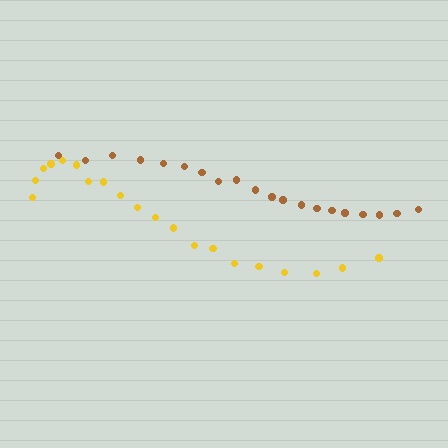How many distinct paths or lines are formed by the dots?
There are 2 distinct paths.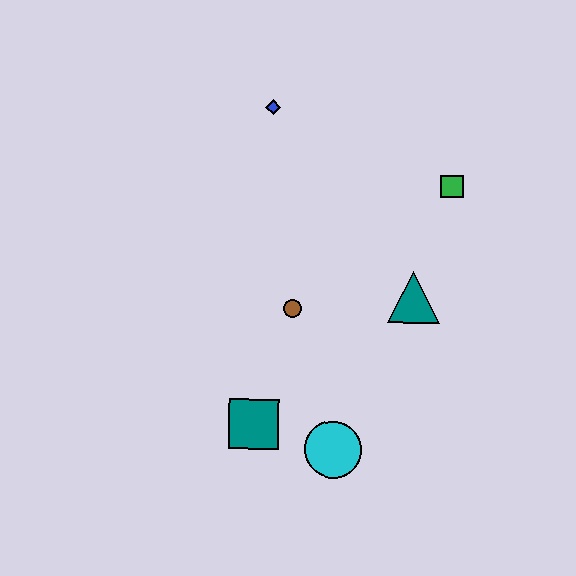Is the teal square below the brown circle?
Yes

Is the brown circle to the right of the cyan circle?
No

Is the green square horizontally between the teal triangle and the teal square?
No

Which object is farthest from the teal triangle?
The blue diamond is farthest from the teal triangle.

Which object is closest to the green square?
The teal triangle is closest to the green square.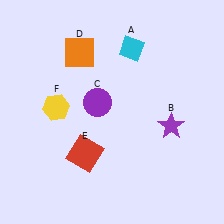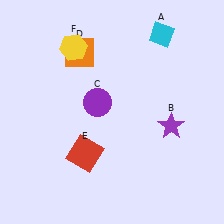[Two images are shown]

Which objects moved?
The objects that moved are: the cyan diamond (A), the yellow hexagon (F).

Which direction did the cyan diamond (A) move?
The cyan diamond (A) moved right.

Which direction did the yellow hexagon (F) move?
The yellow hexagon (F) moved up.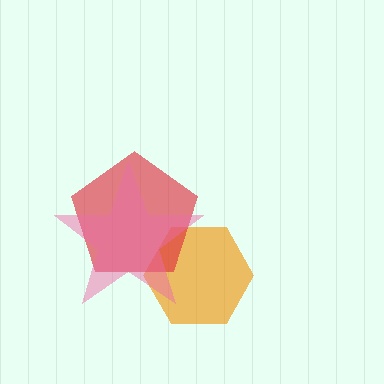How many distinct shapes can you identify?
There are 3 distinct shapes: an orange hexagon, a red pentagon, a pink star.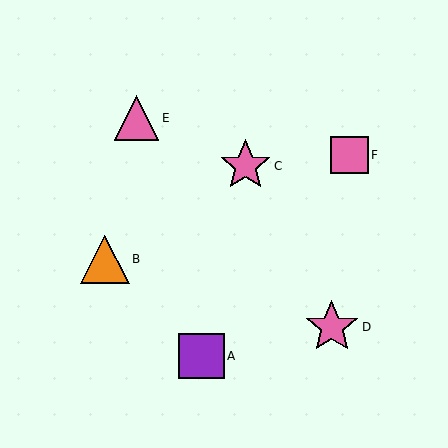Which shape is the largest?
The pink star (labeled D) is the largest.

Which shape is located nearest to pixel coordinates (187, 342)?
The purple square (labeled A) at (201, 356) is nearest to that location.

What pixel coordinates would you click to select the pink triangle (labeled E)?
Click at (137, 118) to select the pink triangle E.